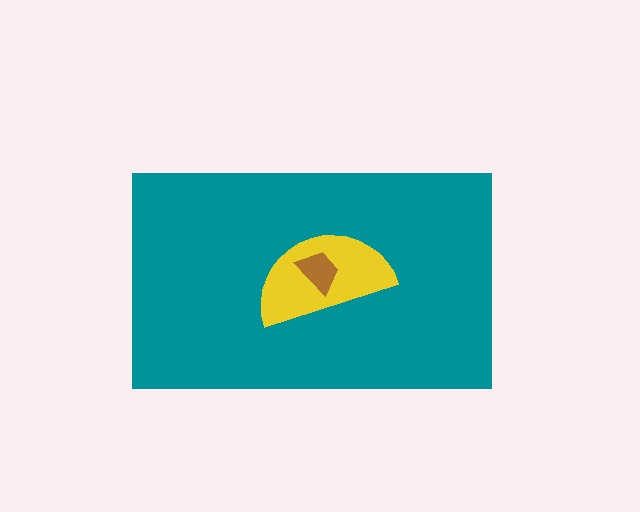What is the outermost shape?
The teal rectangle.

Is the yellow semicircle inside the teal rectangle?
Yes.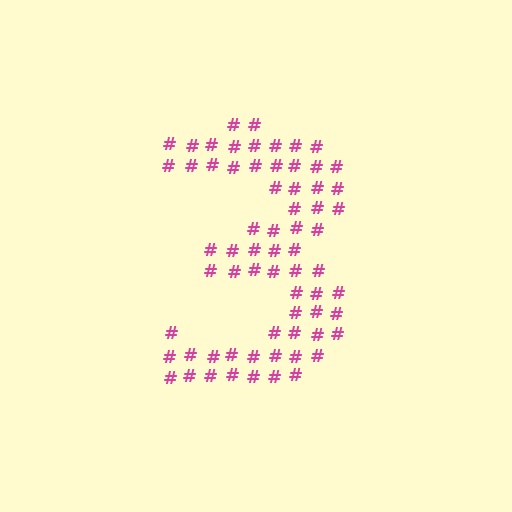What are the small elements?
The small elements are hash symbols.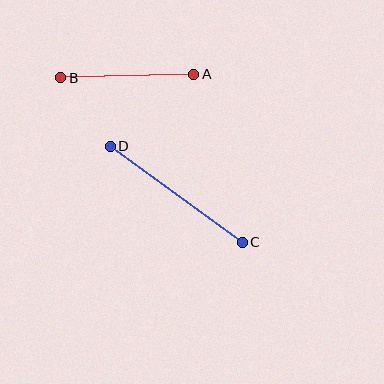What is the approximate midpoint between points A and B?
The midpoint is at approximately (127, 76) pixels.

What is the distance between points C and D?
The distance is approximately 163 pixels.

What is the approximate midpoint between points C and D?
The midpoint is at approximately (176, 194) pixels.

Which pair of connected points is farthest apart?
Points C and D are farthest apart.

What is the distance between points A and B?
The distance is approximately 133 pixels.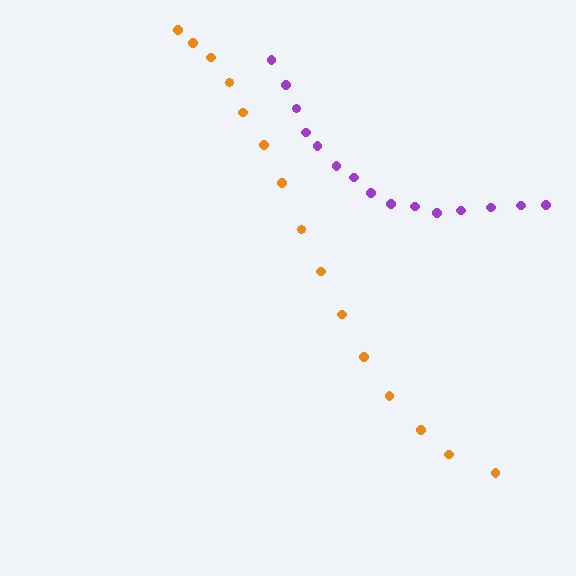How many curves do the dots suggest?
There are 2 distinct paths.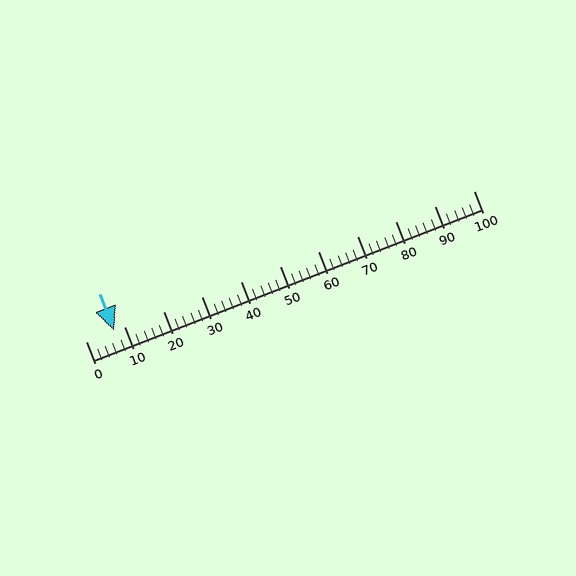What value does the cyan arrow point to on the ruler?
The cyan arrow points to approximately 7.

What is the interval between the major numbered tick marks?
The major tick marks are spaced 10 units apart.